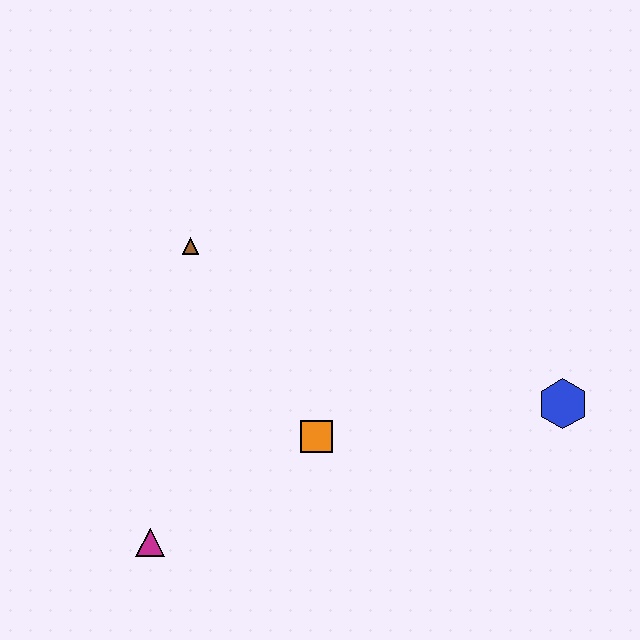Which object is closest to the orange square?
The magenta triangle is closest to the orange square.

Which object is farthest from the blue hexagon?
The magenta triangle is farthest from the blue hexagon.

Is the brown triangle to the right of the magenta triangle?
Yes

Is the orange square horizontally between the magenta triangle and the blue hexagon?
Yes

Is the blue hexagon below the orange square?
No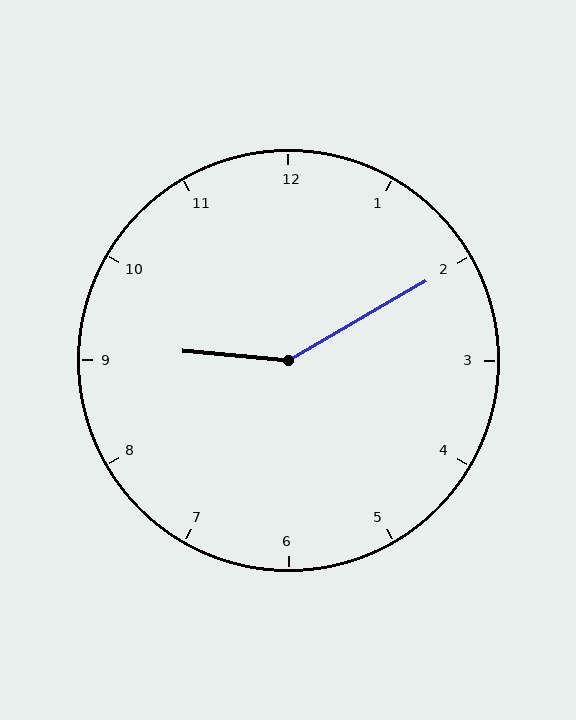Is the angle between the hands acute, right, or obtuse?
It is obtuse.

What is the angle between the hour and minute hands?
Approximately 145 degrees.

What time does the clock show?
9:10.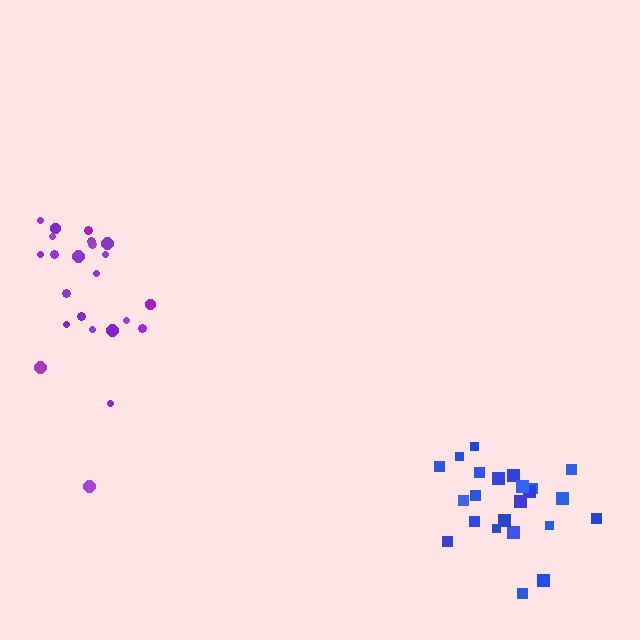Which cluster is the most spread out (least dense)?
Purple.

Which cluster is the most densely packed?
Blue.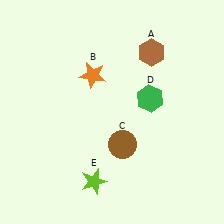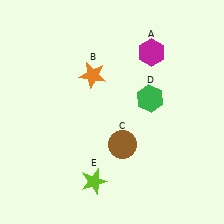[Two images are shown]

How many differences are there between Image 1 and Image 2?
There is 1 difference between the two images.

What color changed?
The hexagon (A) changed from brown in Image 1 to magenta in Image 2.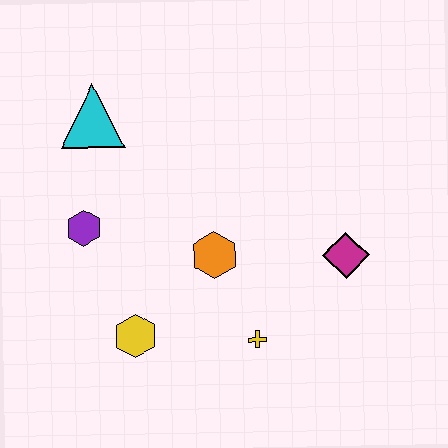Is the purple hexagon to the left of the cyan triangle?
Yes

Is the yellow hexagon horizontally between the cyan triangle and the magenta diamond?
Yes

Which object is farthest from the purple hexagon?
The magenta diamond is farthest from the purple hexagon.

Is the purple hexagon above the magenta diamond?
Yes